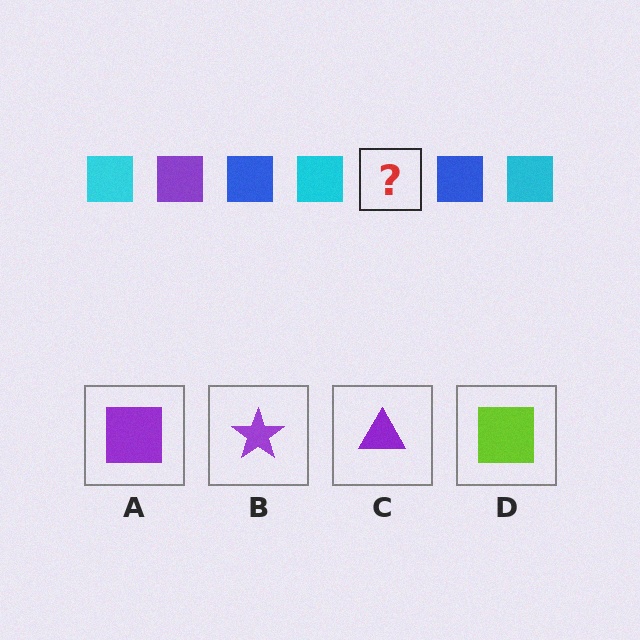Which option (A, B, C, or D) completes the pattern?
A.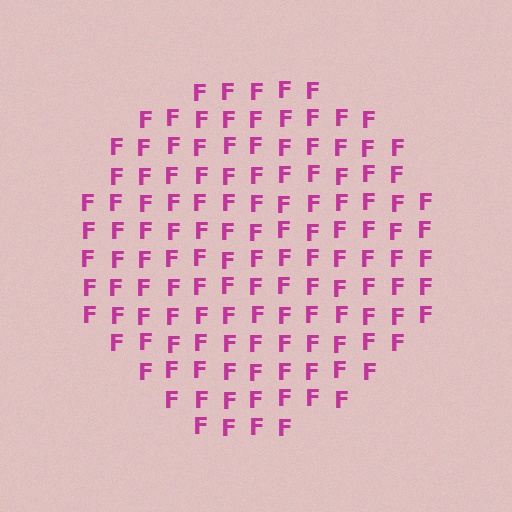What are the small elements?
The small elements are letter F's.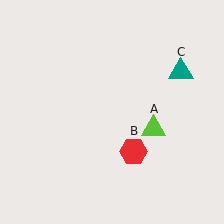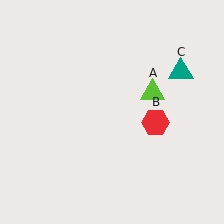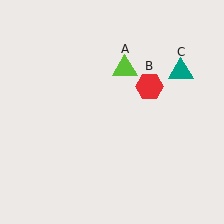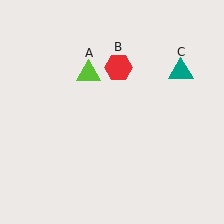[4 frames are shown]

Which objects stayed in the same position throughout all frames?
Teal triangle (object C) remained stationary.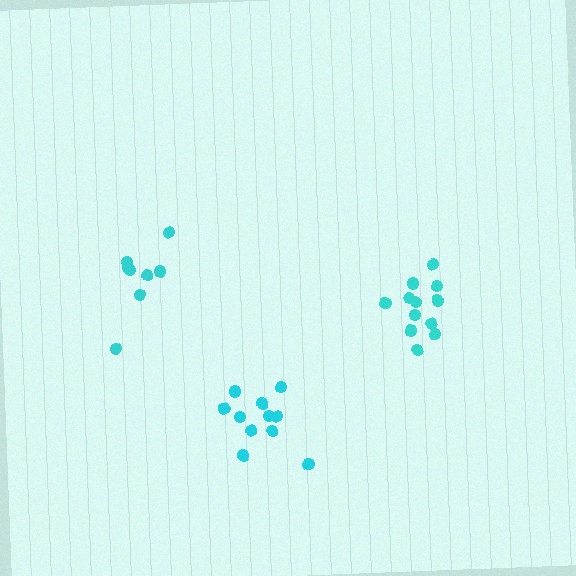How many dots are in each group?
Group 1: 11 dots, Group 2: 8 dots, Group 3: 12 dots (31 total).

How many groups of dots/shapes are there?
There are 3 groups.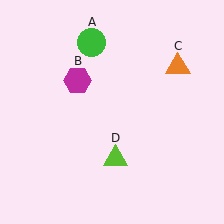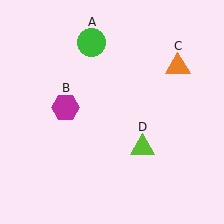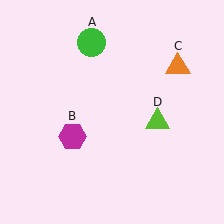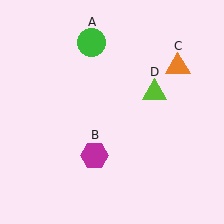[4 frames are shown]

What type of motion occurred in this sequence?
The magenta hexagon (object B), lime triangle (object D) rotated counterclockwise around the center of the scene.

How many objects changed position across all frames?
2 objects changed position: magenta hexagon (object B), lime triangle (object D).